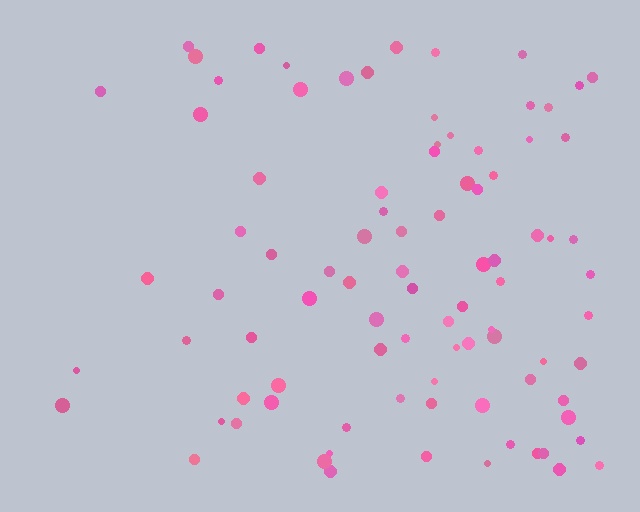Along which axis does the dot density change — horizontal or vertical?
Horizontal.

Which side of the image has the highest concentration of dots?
The right.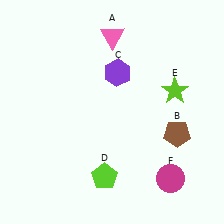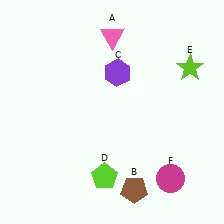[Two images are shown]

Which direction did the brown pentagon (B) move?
The brown pentagon (B) moved down.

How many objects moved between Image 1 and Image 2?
2 objects moved between the two images.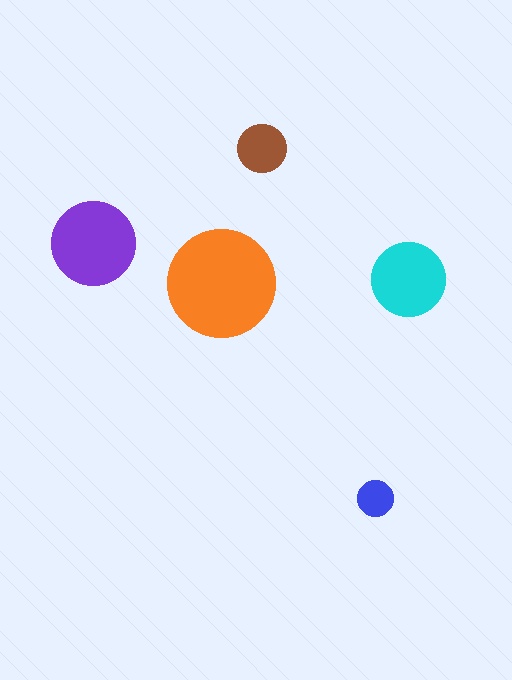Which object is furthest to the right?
The cyan circle is rightmost.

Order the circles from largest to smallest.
the orange one, the purple one, the cyan one, the brown one, the blue one.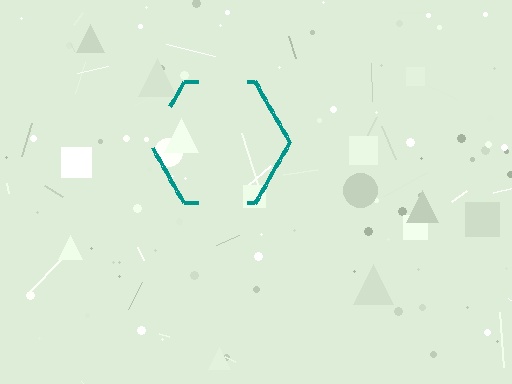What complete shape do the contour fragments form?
The contour fragments form a hexagon.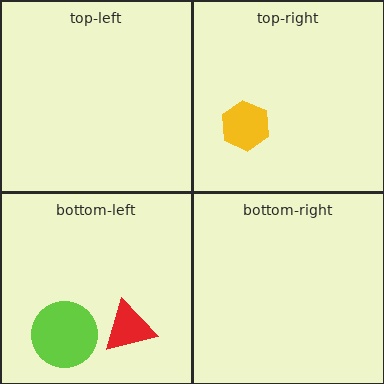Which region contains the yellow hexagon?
The top-right region.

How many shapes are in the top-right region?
1.